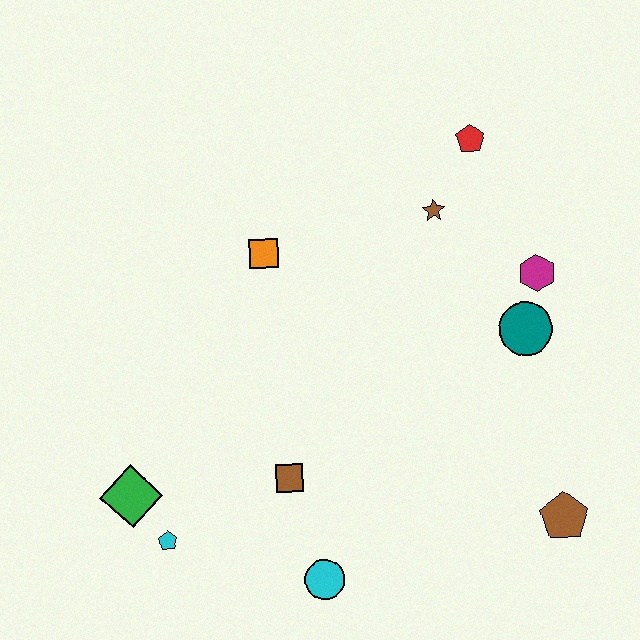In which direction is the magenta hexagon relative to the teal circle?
The magenta hexagon is above the teal circle.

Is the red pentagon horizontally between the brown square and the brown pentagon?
Yes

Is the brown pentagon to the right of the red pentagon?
Yes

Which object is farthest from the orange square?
The brown pentagon is farthest from the orange square.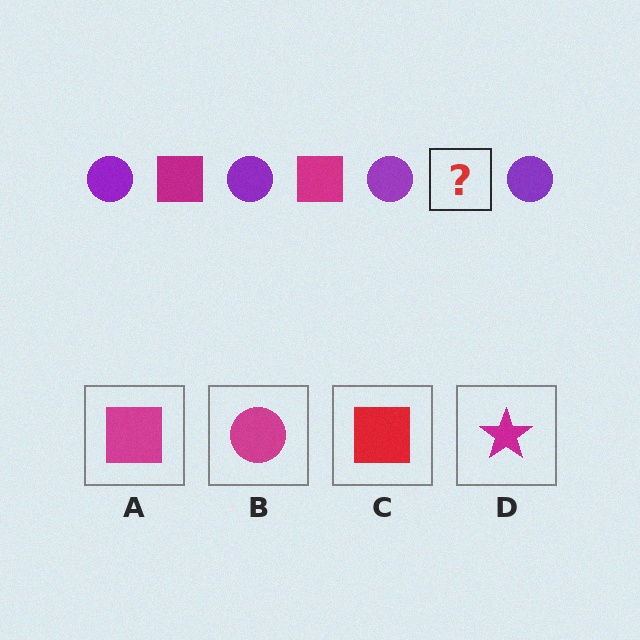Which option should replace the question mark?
Option A.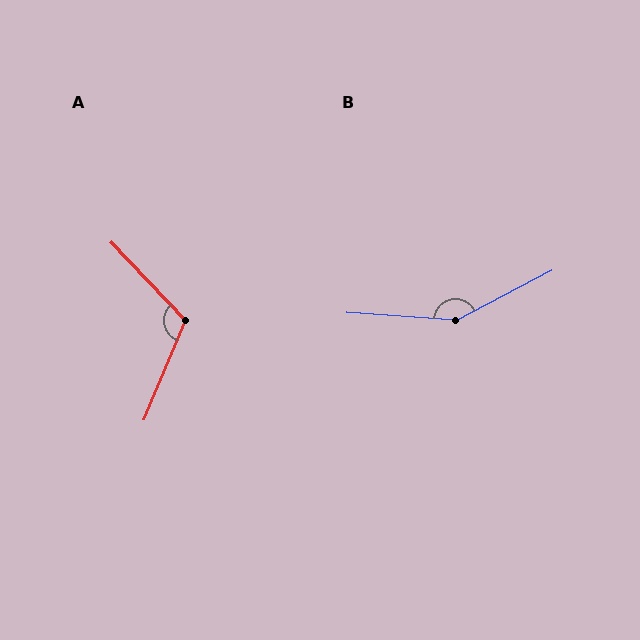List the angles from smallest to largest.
A (114°), B (148°).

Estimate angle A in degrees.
Approximately 114 degrees.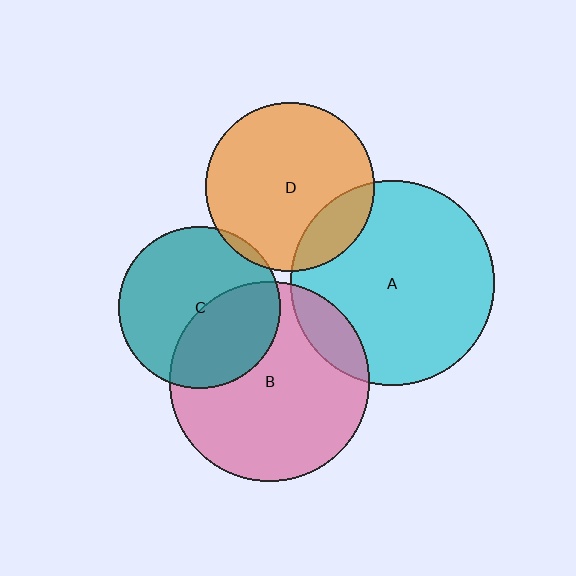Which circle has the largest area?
Circle A (cyan).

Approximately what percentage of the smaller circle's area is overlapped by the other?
Approximately 40%.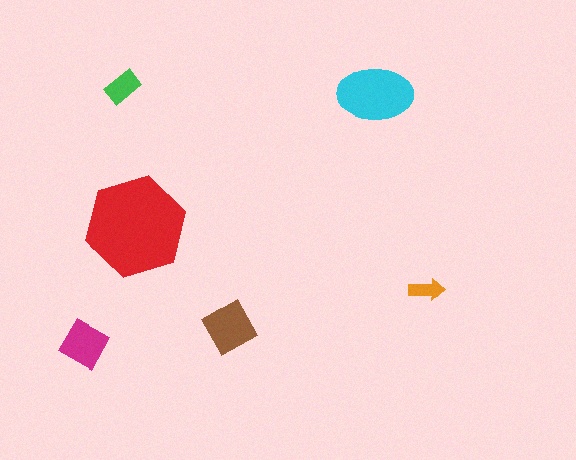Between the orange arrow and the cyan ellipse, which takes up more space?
The cyan ellipse.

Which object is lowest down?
The magenta square is bottommost.